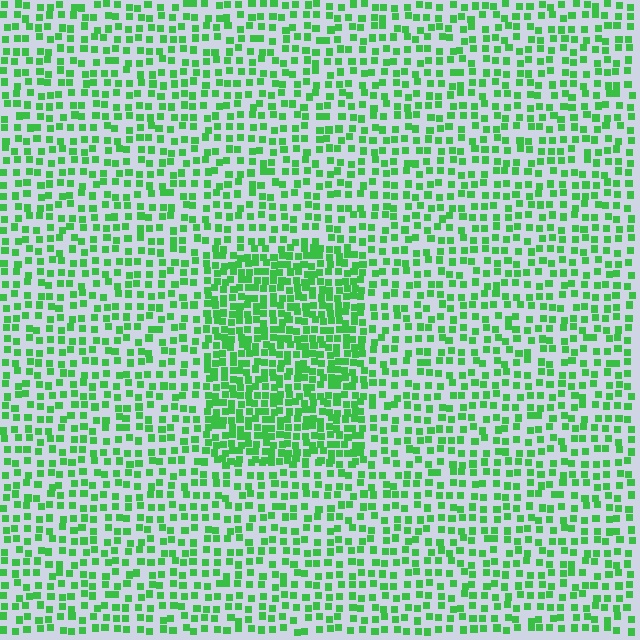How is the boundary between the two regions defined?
The boundary is defined by a change in element density (approximately 1.9x ratio). All elements are the same color, size, and shape.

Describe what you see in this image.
The image contains small green elements arranged at two different densities. A rectangle-shaped region is visible where the elements are more densely packed than the surrounding area.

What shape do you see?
I see a rectangle.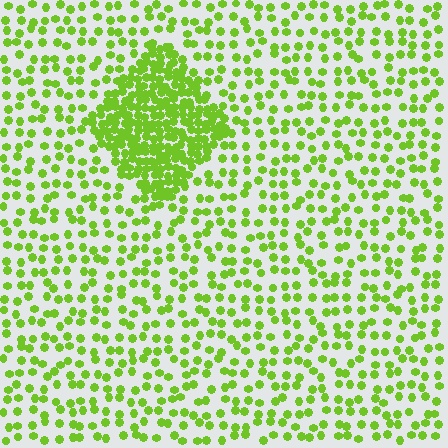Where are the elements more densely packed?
The elements are more densely packed inside the diamond boundary.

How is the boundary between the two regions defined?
The boundary is defined by a change in element density (approximately 2.9x ratio). All elements are the same color, size, and shape.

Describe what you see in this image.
The image contains small lime elements arranged at two different densities. A diamond-shaped region is visible where the elements are more densely packed than the surrounding area.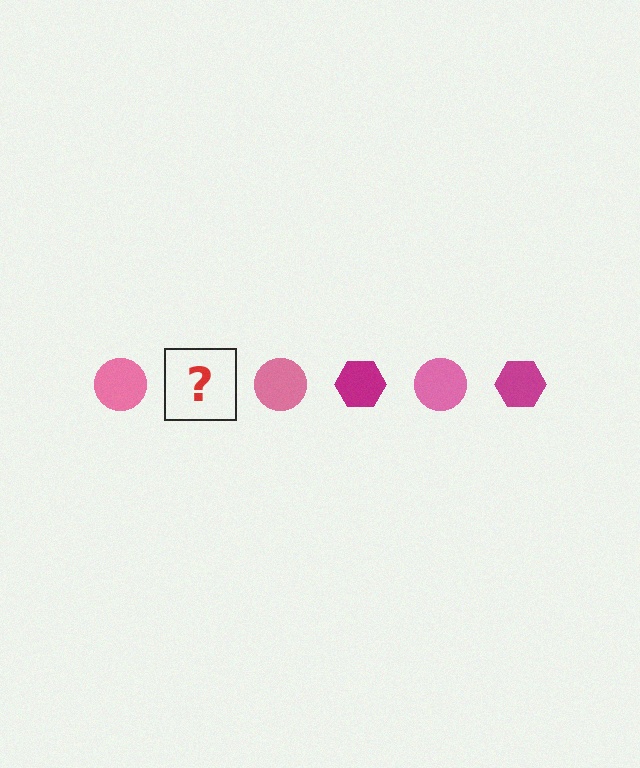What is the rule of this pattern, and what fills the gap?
The rule is that the pattern alternates between pink circle and magenta hexagon. The gap should be filled with a magenta hexagon.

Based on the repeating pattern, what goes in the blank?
The blank should be a magenta hexagon.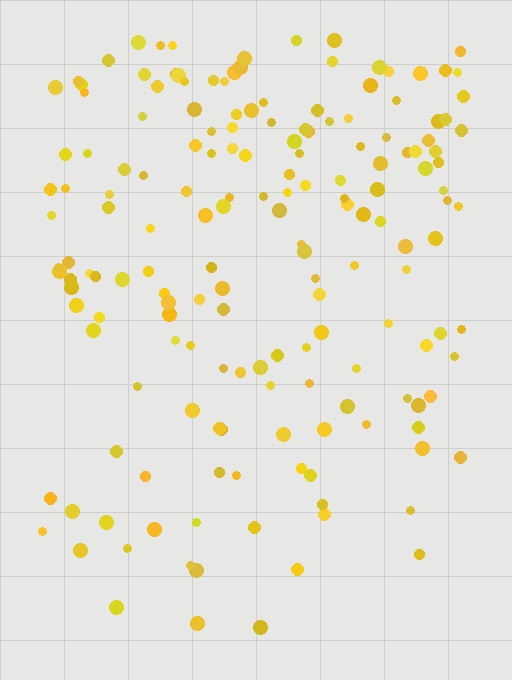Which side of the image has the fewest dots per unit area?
The bottom.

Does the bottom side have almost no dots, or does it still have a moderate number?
Still a moderate number, just noticeably fewer than the top.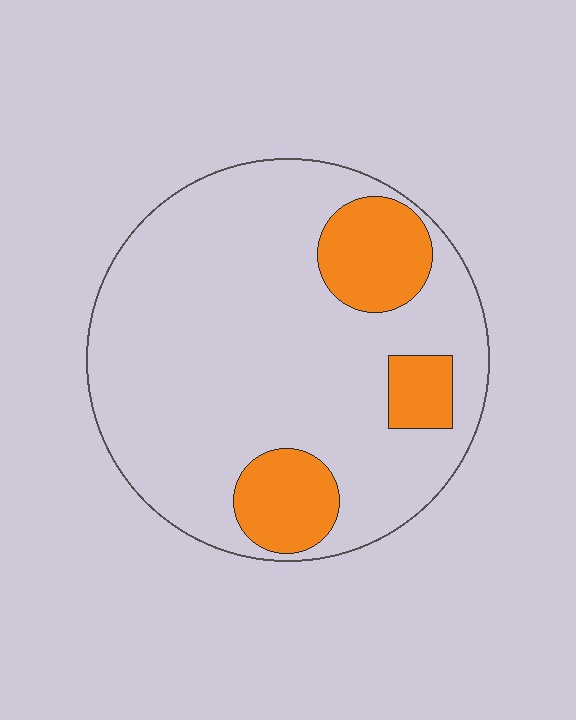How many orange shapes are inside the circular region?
3.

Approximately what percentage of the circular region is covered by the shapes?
Approximately 20%.